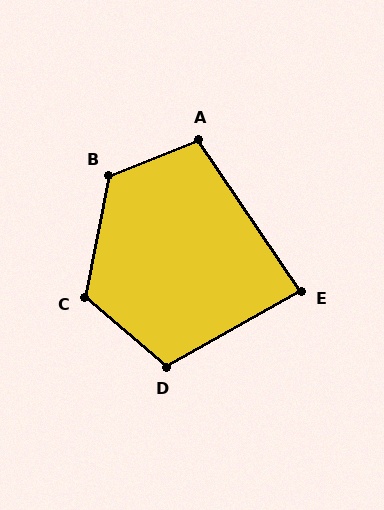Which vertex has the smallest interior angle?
E, at approximately 85 degrees.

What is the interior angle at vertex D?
Approximately 110 degrees (obtuse).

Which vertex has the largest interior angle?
B, at approximately 123 degrees.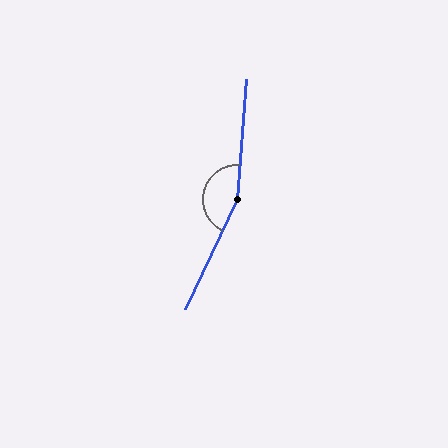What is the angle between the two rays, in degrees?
Approximately 159 degrees.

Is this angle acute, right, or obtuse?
It is obtuse.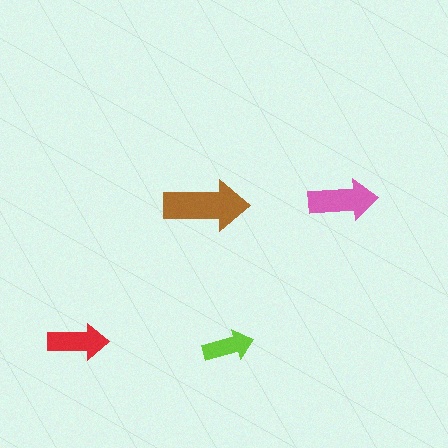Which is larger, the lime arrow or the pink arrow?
The pink one.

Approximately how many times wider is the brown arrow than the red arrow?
About 1.5 times wider.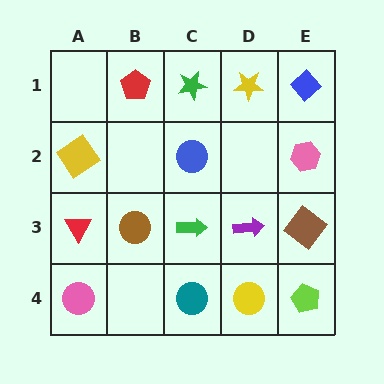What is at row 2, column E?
A pink hexagon.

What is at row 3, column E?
A brown diamond.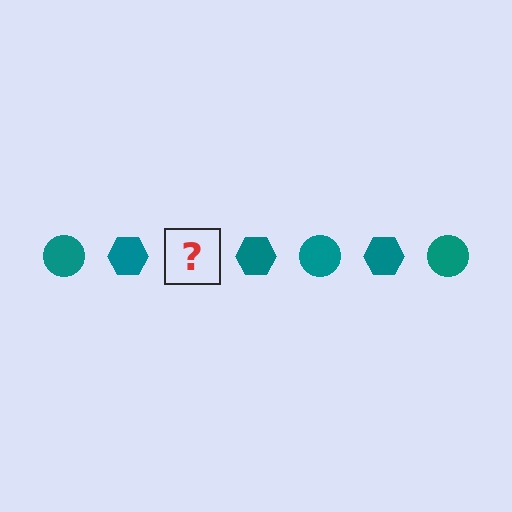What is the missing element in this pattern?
The missing element is a teal circle.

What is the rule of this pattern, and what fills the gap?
The rule is that the pattern cycles through circle, hexagon shapes in teal. The gap should be filled with a teal circle.